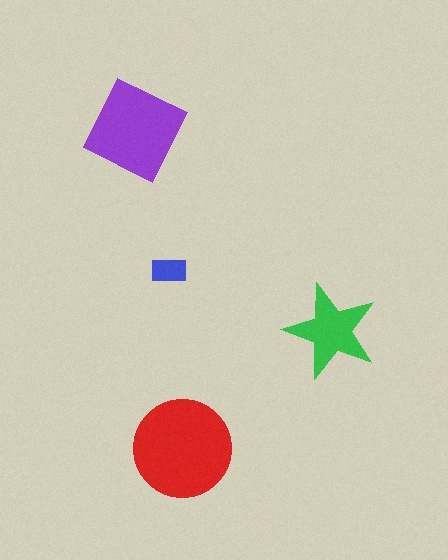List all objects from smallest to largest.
The blue rectangle, the green star, the purple diamond, the red circle.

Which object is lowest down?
The red circle is bottommost.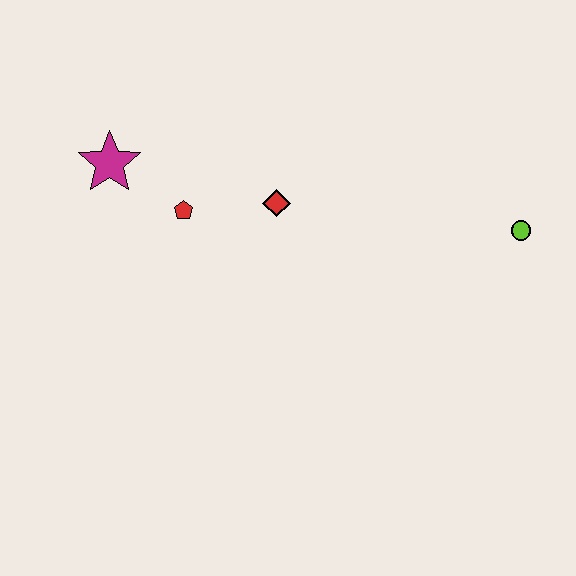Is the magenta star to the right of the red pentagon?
No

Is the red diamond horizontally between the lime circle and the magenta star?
Yes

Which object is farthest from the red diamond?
The lime circle is farthest from the red diamond.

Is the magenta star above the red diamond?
Yes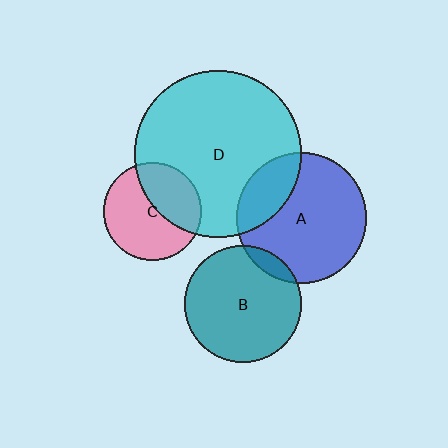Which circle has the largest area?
Circle D (cyan).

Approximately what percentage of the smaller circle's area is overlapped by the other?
Approximately 25%.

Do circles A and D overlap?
Yes.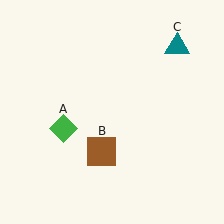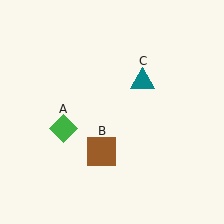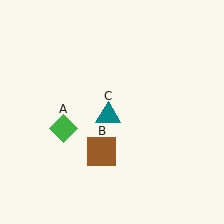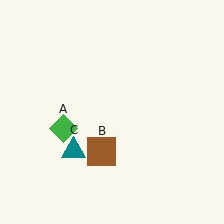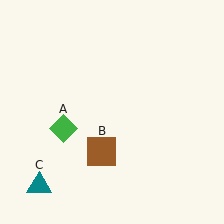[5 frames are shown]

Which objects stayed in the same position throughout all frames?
Green diamond (object A) and brown square (object B) remained stationary.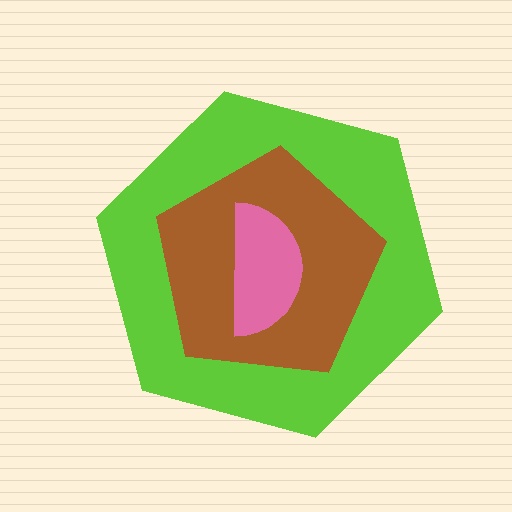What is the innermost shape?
The pink semicircle.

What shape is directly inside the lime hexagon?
The brown pentagon.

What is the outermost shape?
The lime hexagon.